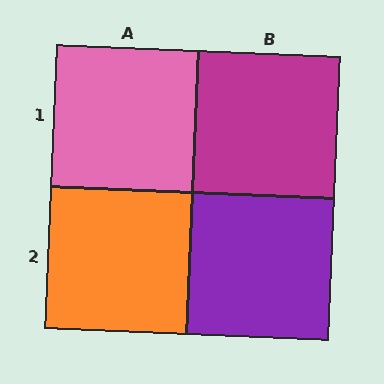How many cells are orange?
1 cell is orange.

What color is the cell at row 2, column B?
Purple.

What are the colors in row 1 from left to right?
Pink, magenta.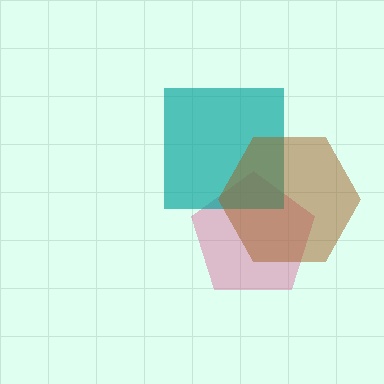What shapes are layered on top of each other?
The layered shapes are: a pink pentagon, a teal square, a brown hexagon.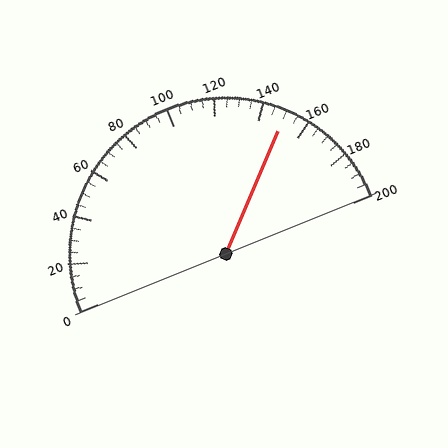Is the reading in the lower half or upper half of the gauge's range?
The reading is in the upper half of the range (0 to 200).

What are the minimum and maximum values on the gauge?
The gauge ranges from 0 to 200.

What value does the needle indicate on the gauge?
The needle indicates approximately 150.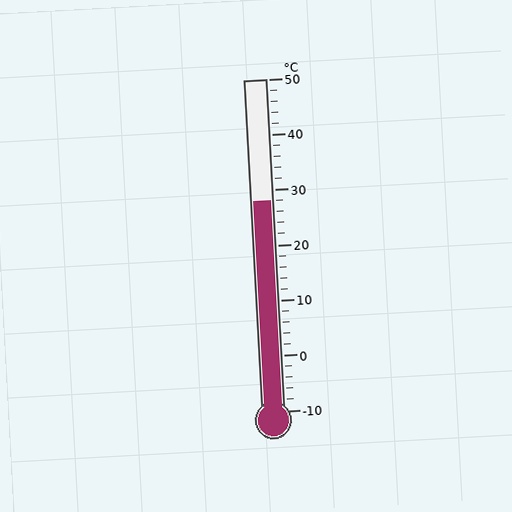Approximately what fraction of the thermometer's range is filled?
The thermometer is filled to approximately 65% of its range.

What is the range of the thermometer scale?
The thermometer scale ranges from -10°C to 50°C.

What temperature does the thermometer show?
The thermometer shows approximately 28°C.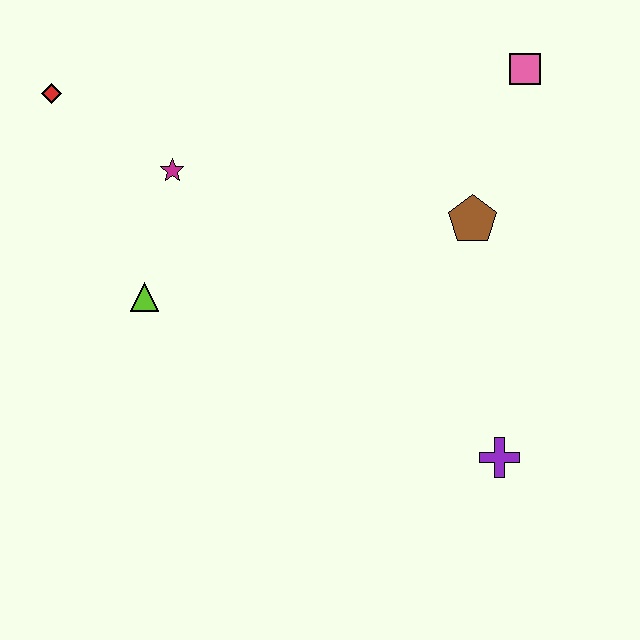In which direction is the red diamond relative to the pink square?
The red diamond is to the left of the pink square.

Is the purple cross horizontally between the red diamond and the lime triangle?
No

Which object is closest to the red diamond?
The magenta star is closest to the red diamond.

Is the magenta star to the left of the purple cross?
Yes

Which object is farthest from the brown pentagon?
The red diamond is farthest from the brown pentagon.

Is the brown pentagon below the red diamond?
Yes